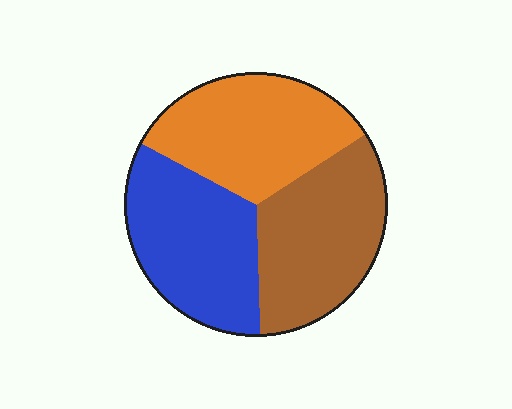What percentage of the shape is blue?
Blue covers around 35% of the shape.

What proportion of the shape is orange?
Orange takes up between a sixth and a third of the shape.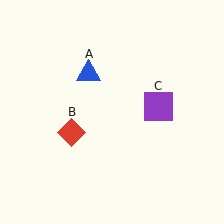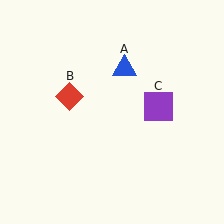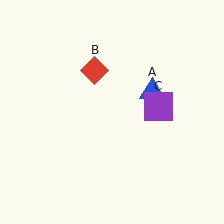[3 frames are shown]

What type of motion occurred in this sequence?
The blue triangle (object A), red diamond (object B) rotated clockwise around the center of the scene.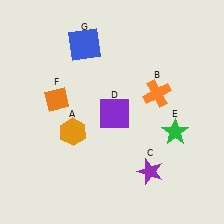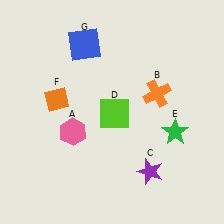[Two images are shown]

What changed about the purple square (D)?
In Image 1, D is purple. In Image 2, it changed to lime.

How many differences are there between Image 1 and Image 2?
There are 2 differences between the two images.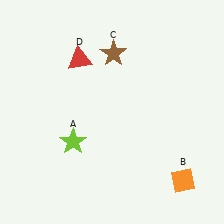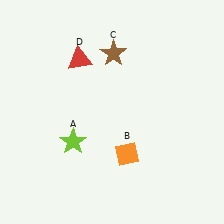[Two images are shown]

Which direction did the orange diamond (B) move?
The orange diamond (B) moved left.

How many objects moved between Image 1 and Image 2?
1 object moved between the two images.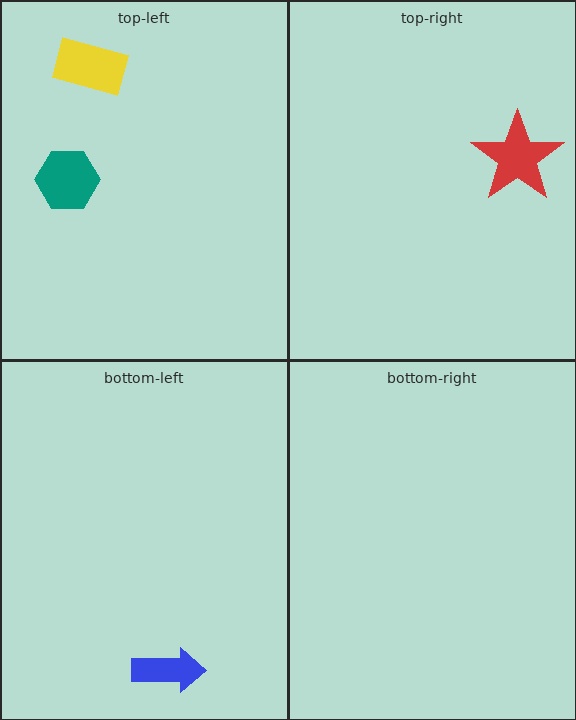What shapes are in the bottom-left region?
The blue arrow.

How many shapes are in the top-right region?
1.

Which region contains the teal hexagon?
The top-left region.